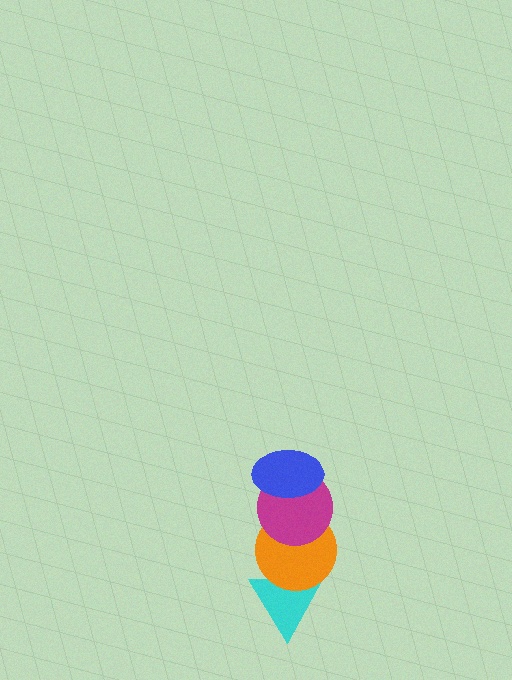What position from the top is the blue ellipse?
The blue ellipse is 1st from the top.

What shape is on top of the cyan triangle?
The orange circle is on top of the cyan triangle.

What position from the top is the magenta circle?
The magenta circle is 2nd from the top.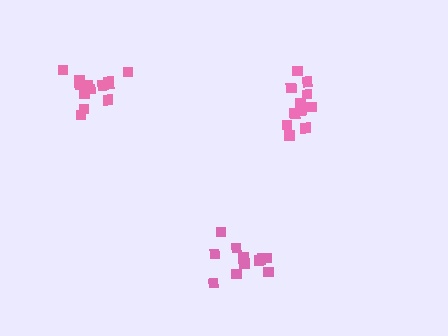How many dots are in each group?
Group 1: 13 dots, Group 2: 12 dots, Group 3: 11 dots (36 total).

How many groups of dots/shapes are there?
There are 3 groups.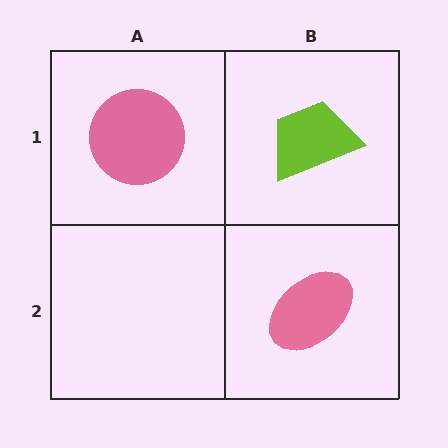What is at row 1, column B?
A lime trapezoid.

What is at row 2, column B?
A pink ellipse.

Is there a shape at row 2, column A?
No, that cell is empty.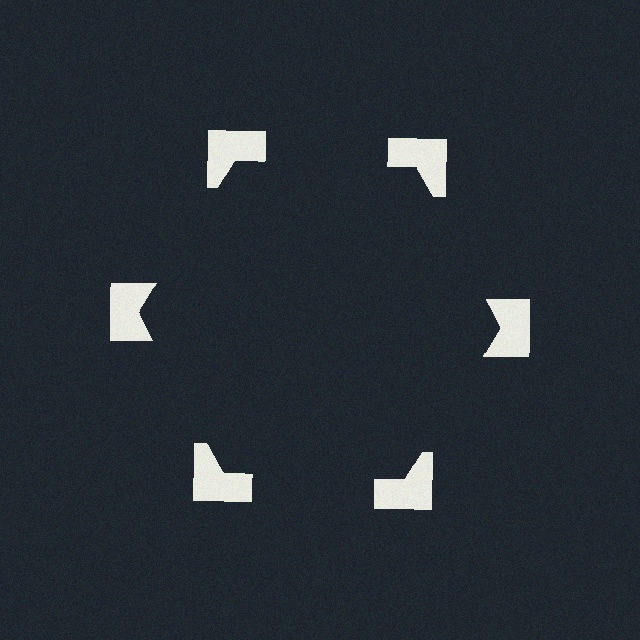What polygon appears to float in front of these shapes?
An illusory hexagon — its edges are inferred from the aligned wedge cuts in the notched squares, not physically drawn.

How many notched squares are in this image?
There are 6 — one at each vertex of the illusory hexagon.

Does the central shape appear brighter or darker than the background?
It typically appears slightly darker than the background, even though no actual brightness change is drawn.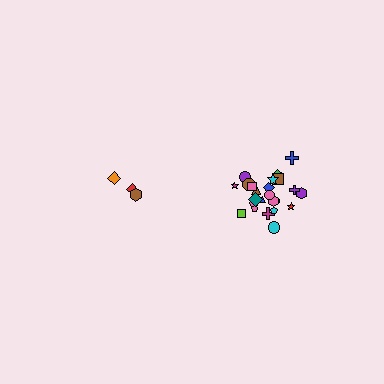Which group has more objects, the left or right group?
The right group.